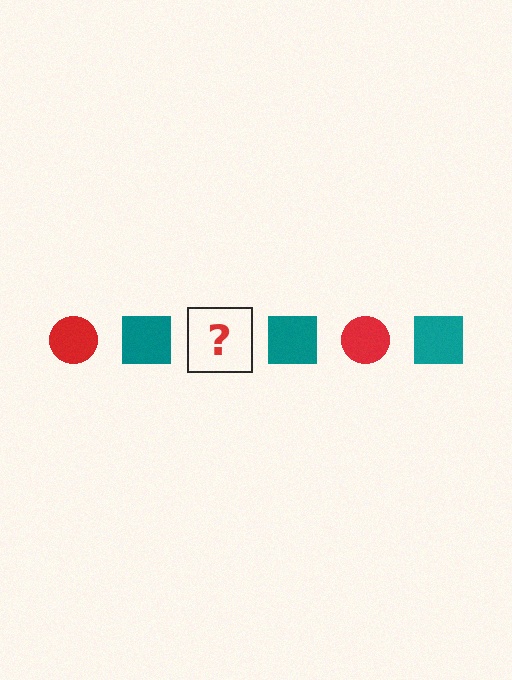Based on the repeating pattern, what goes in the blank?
The blank should be a red circle.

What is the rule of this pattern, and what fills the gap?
The rule is that the pattern alternates between red circle and teal square. The gap should be filled with a red circle.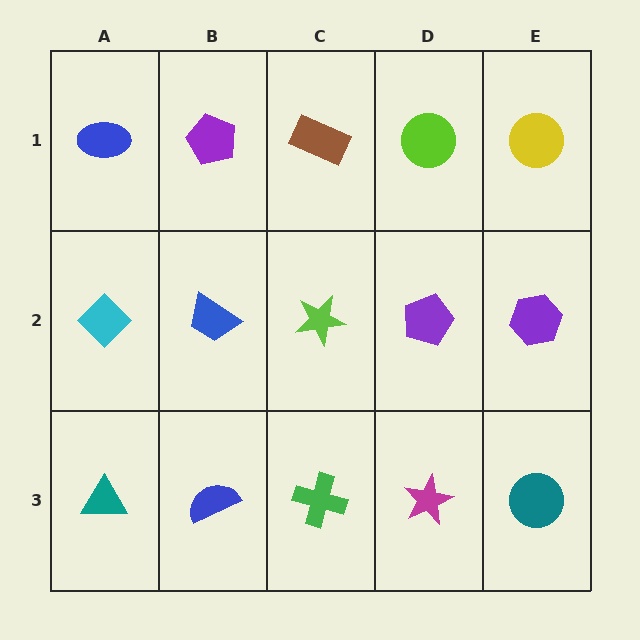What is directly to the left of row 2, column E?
A purple pentagon.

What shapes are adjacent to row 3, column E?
A purple hexagon (row 2, column E), a magenta star (row 3, column D).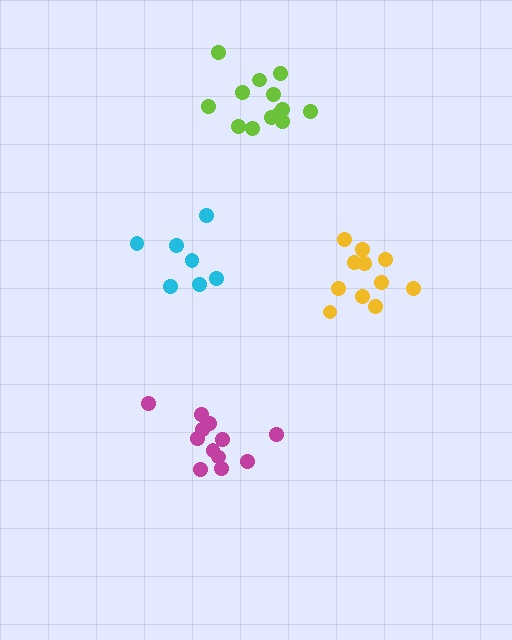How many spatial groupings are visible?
There are 4 spatial groupings.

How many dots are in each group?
Group 1: 12 dots, Group 2: 13 dots, Group 3: 7 dots, Group 4: 11 dots (43 total).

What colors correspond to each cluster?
The clusters are colored: magenta, lime, cyan, yellow.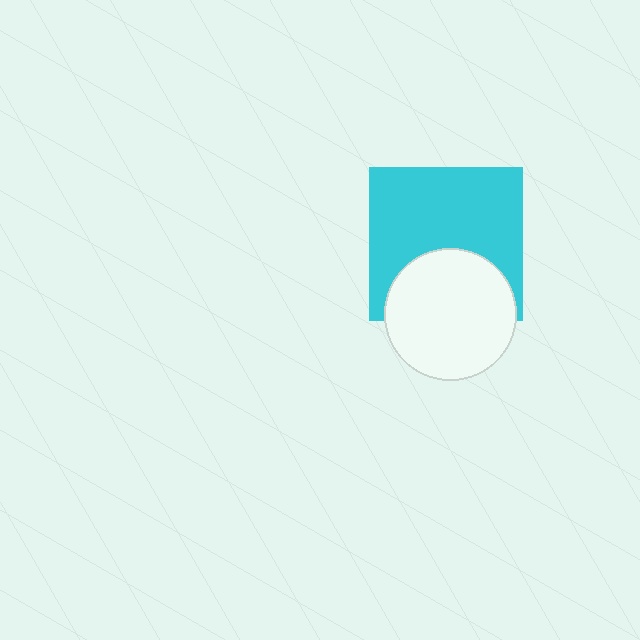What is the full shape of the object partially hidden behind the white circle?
The partially hidden object is a cyan square.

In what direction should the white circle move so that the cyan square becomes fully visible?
The white circle should move down. That is the shortest direction to clear the overlap and leave the cyan square fully visible.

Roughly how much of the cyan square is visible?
Most of it is visible (roughly 67%).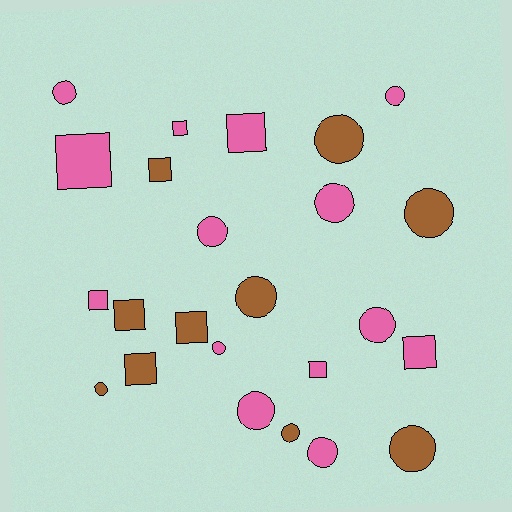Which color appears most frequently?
Pink, with 14 objects.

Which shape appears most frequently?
Circle, with 14 objects.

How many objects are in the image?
There are 24 objects.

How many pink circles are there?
There are 8 pink circles.